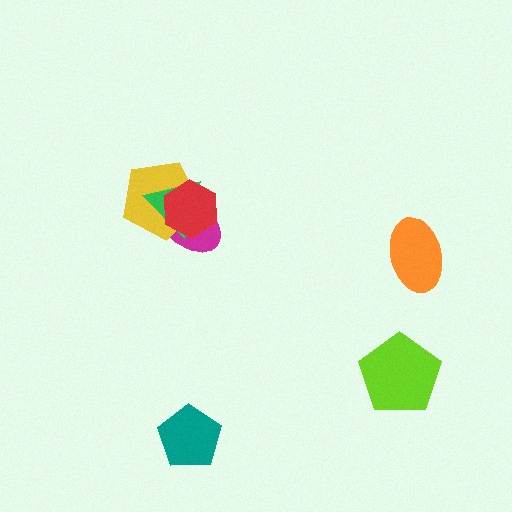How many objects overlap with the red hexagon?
3 objects overlap with the red hexagon.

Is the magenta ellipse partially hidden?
Yes, it is partially covered by another shape.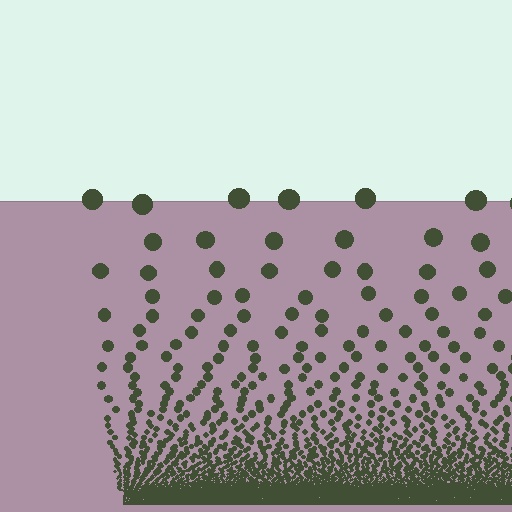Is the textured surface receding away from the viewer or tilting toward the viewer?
The surface appears to tilt toward the viewer. Texture elements get larger and sparser toward the top.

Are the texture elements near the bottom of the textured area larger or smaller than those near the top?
Smaller. The gradient is inverted — elements near the bottom are smaller and denser.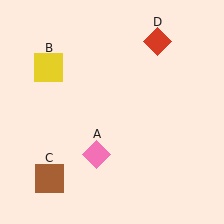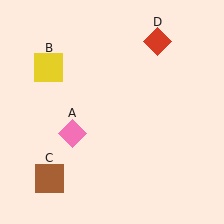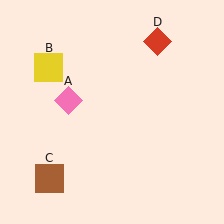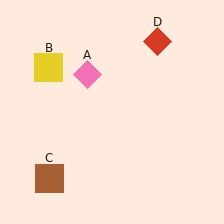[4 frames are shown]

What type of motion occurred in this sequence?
The pink diamond (object A) rotated clockwise around the center of the scene.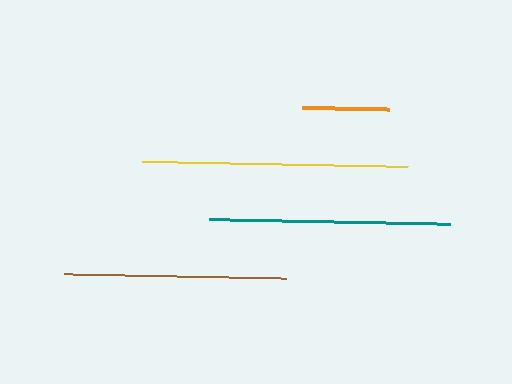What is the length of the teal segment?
The teal segment is approximately 241 pixels long.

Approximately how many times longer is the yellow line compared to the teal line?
The yellow line is approximately 1.1 times the length of the teal line.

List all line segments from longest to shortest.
From longest to shortest: yellow, teal, brown, orange.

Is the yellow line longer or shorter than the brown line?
The yellow line is longer than the brown line.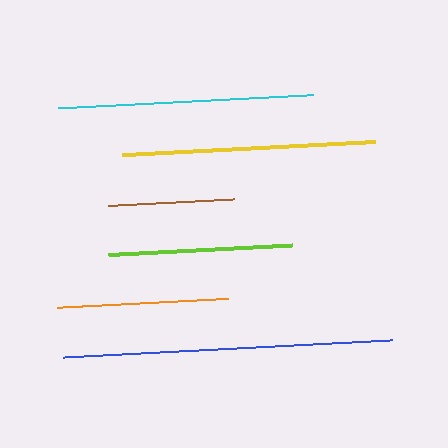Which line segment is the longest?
The blue line is the longest at approximately 330 pixels.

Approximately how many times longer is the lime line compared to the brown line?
The lime line is approximately 1.5 times the length of the brown line.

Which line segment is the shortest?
The brown line is the shortest at approximately 126 pixels.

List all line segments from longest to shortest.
From longest to shortest: blue, cyan, yellow, lime, orange, brown.